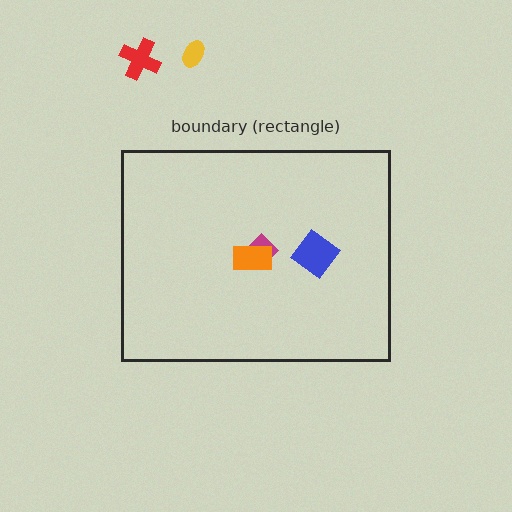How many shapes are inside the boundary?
3 inside, 2 outside.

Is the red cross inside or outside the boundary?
Outside.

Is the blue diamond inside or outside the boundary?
Inside.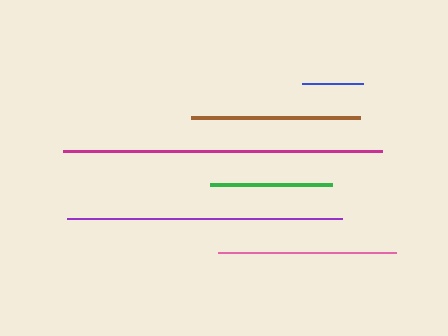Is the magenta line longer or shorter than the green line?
The magenta line is longer than the green line.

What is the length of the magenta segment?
The magenta segment is approximately 319 pixels long.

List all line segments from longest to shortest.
From longest to shortest: magenta, purple, pink, brown, green, blue.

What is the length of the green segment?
The green segment is approximately 122 pixels long.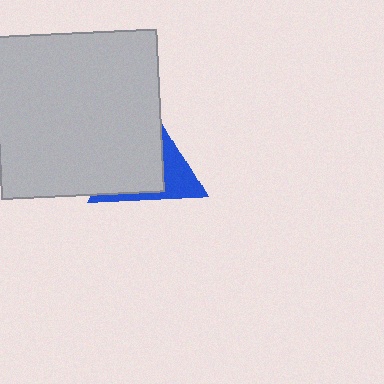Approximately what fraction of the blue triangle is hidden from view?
Roughly 68% of the blue triangle is hidden behind the light gray square.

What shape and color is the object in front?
The object in front is a light gray square.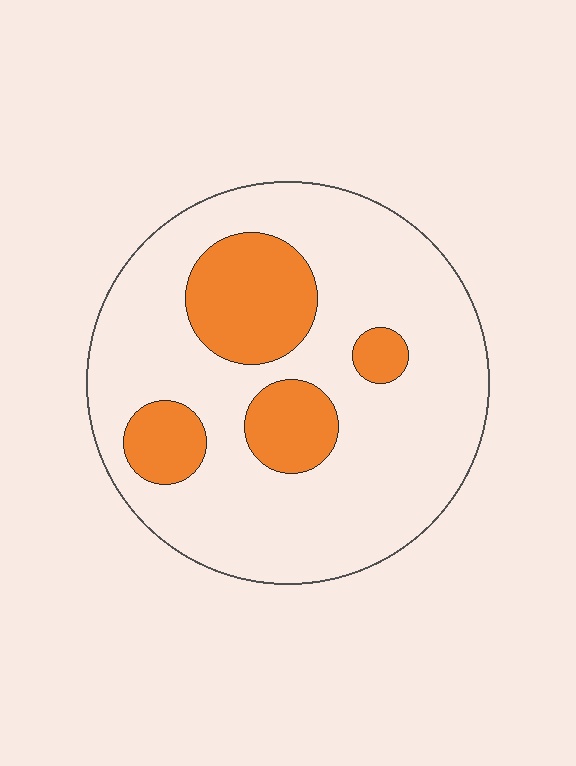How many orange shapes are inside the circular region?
4.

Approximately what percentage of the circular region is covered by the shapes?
Approximately 25%.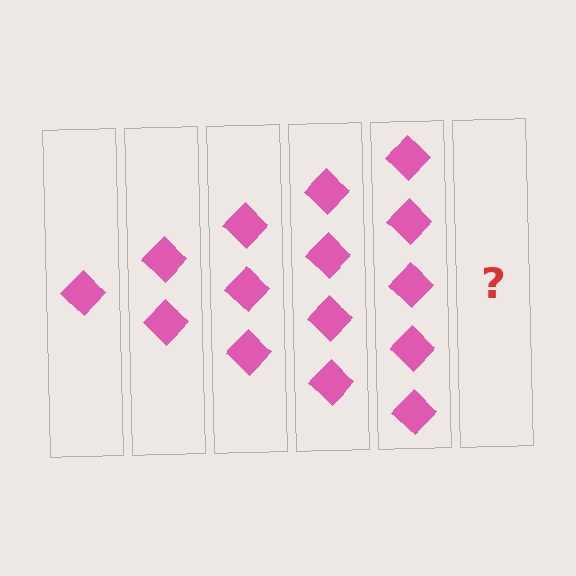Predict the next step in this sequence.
The next step is 6 diamonds.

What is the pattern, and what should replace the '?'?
The pattern is that each step adds one more diamond. The '?' should be 6 diamonds.